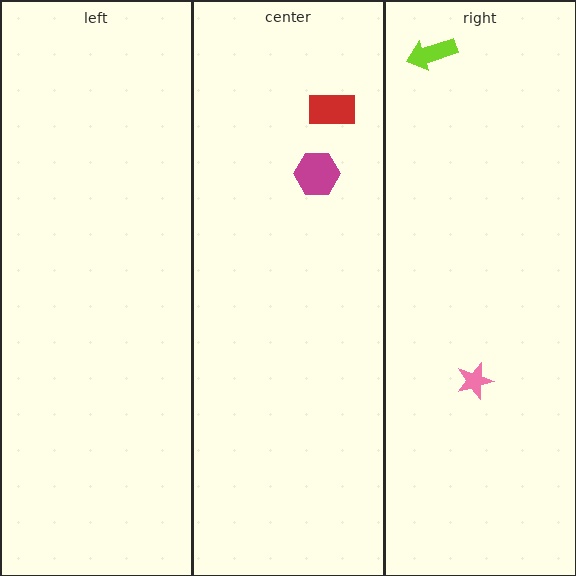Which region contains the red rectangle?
The center region.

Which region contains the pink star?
The right region.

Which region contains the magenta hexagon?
The center region.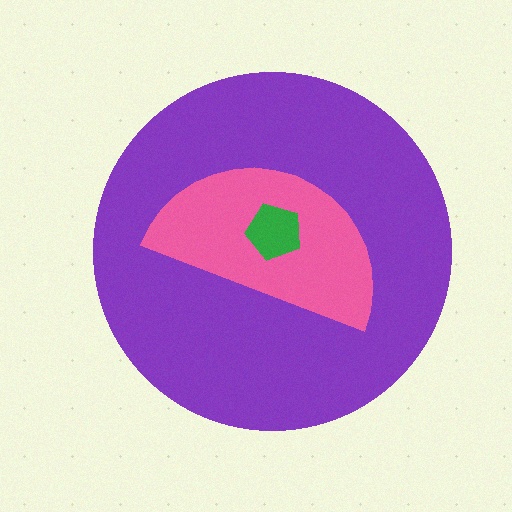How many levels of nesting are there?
3.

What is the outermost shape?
The purple circle.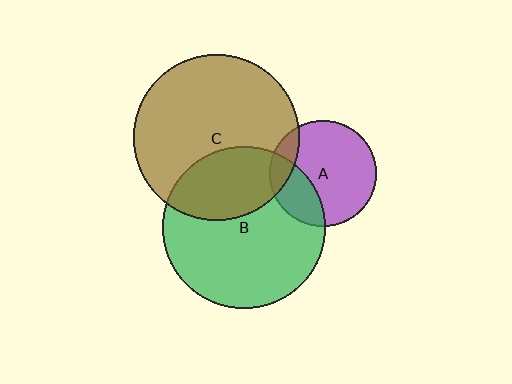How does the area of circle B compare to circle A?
Approximately 2.3 times.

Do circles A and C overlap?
Yes.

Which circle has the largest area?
Circle C (brown).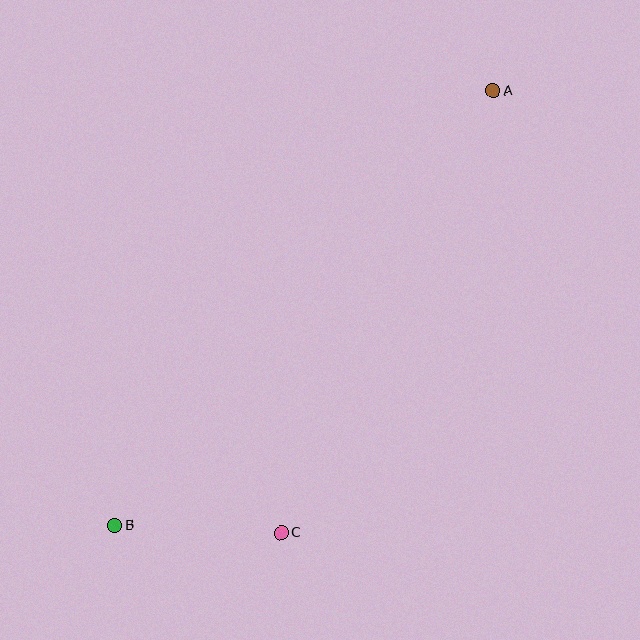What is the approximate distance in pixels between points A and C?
The distance between A and C is approximately 490 pixels.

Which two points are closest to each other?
Points B and C are closest to each other.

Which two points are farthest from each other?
Points A and B are farthest from each other.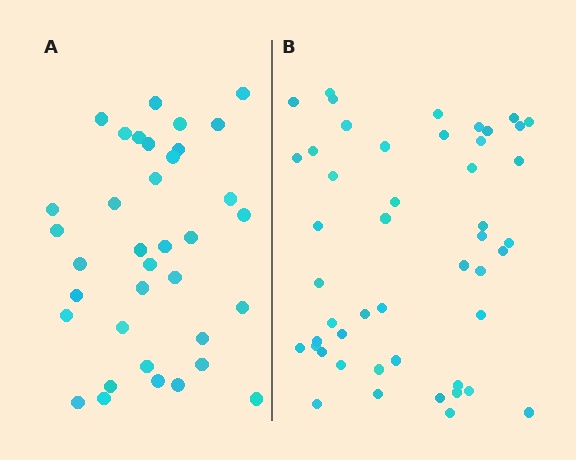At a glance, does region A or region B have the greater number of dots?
Region B (the right region) has more dots.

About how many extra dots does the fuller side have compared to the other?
Region B has roughly 12 or so more dots than region A.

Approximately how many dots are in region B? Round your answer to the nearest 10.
About 50 dots. (The exact count is 48, which rounds to 50.)